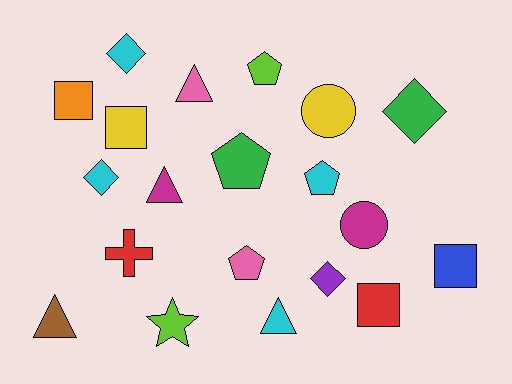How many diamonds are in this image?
There are 4 diamonds.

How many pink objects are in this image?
There are 2 pink objects.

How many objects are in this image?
There are 20 objects.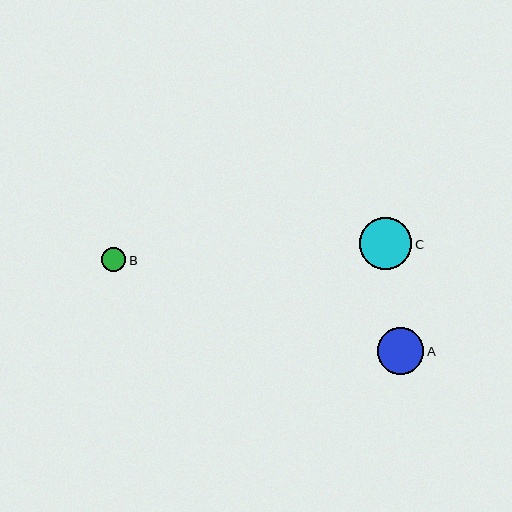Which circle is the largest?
Circle C is the largest with a size of approximately 52 pixels.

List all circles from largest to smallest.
From largest to smallest: C, A, B.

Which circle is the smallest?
Circle B is the smallest with a size of approximately 24 pixels.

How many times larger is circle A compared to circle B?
Circle A is approximately 1.9 times the size of circle B.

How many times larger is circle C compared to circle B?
Circle C is approximately 2.2 times the size of circle B.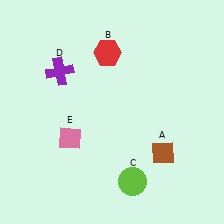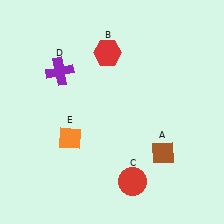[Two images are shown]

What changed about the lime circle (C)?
In Image 1, C is lime. In Image 2, it changed to red.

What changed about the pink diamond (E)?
In Image 1, E is pink. In Image 2, it changed to orange.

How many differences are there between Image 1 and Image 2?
There are 2 differences between the two images.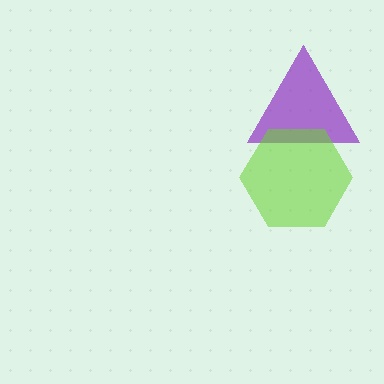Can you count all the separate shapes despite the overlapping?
Yes, there are 2 separate shapes.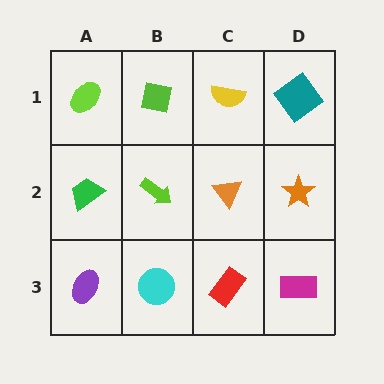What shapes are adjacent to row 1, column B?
A lime arrow (row 2, column B), a lime ellipse (row 1, column A), a yellow semicircle (row 1, column C).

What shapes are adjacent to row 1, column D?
An orange star (row 2, column D), a yellow semicircle (row 1, column C).